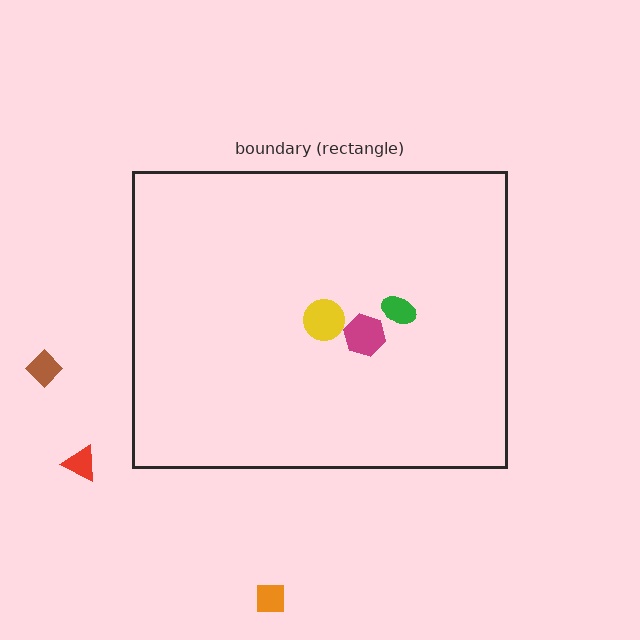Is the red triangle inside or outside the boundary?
Outside.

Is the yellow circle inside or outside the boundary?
Inside.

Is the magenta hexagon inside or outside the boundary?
Inside.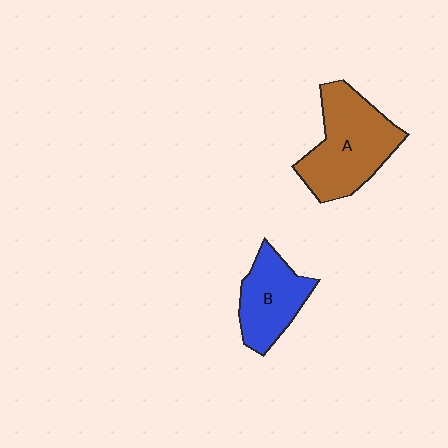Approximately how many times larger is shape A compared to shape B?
Approximately 1.5 times.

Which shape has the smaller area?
Shape B (blue).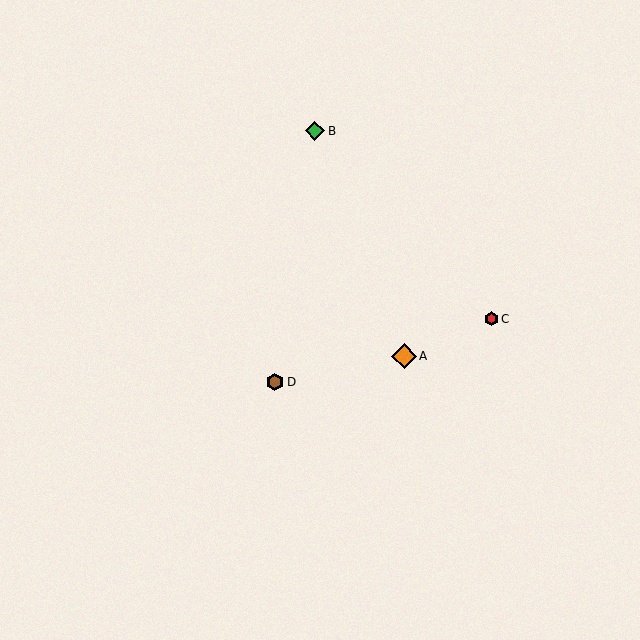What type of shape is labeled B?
Shape B is a green diamond.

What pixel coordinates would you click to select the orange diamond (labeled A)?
Click at (404, 356) to select the orange diamond A.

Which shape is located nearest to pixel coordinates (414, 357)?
The orange diamond (labeled A) at (404, 356) is nearest to that location.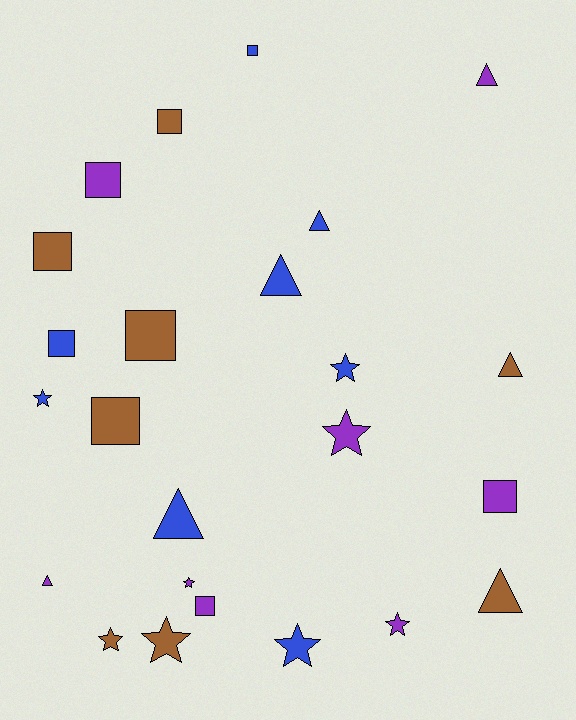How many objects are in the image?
There are 24 objects.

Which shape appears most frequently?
Square, with 9 objects.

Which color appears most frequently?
Blue, with 8 objects.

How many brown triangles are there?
There are 2 brown triangles.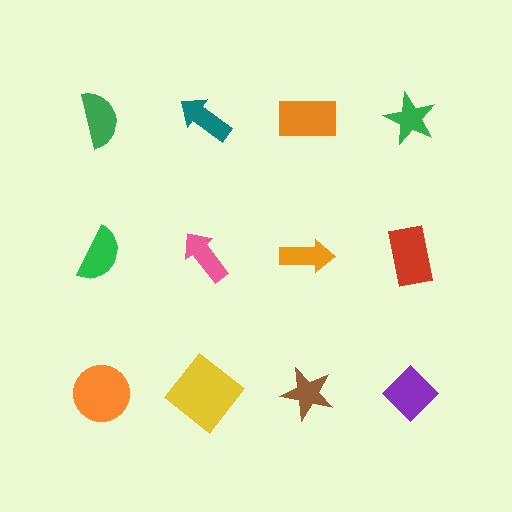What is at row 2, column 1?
A green semicircle.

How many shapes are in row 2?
4 shapes.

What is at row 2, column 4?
A red rectangle.